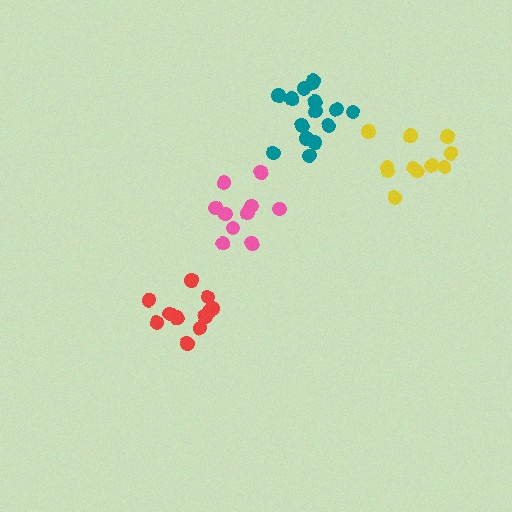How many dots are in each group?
Group 1: 11 dots, Group 2: 15 dots, Group 3: 11 dots, Group 4: 10 dots (47 total).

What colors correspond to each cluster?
The clusters are colored: yellow, teal, red, pink.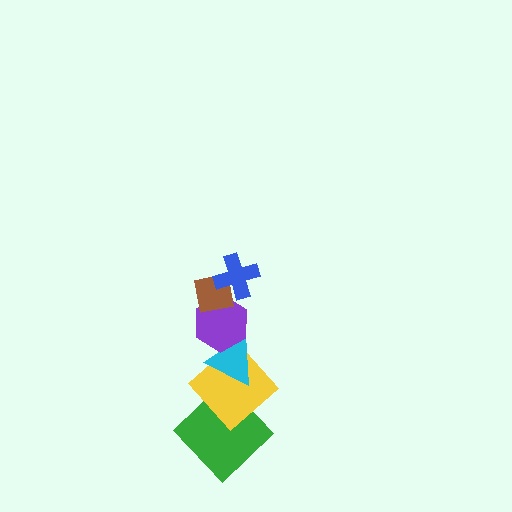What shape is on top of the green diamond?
The yellow diamond is on top of the green diamond.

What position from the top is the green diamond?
The green diamond is 6th from the top.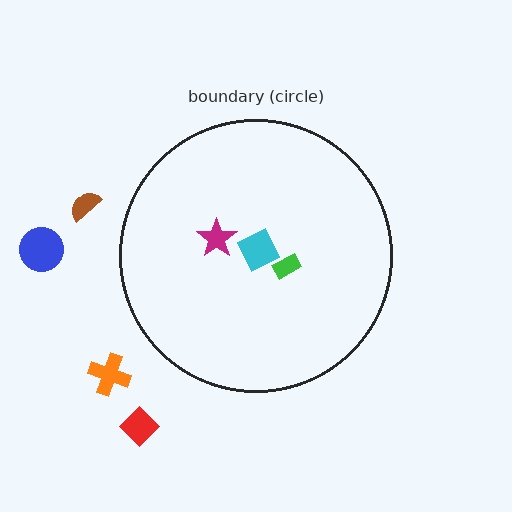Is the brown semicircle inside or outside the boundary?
Outside.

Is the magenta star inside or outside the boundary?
Inside.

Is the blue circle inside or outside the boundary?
Outside.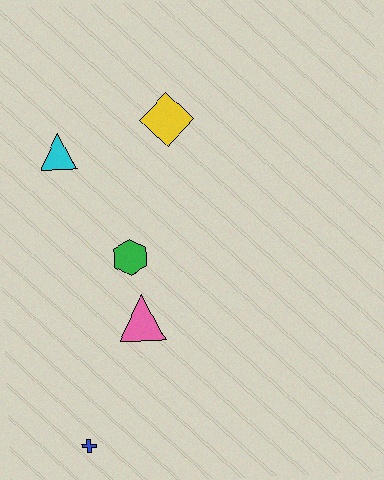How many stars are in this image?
There are no stars.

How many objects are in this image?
There are 5 objects.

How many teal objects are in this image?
There are no teal objects.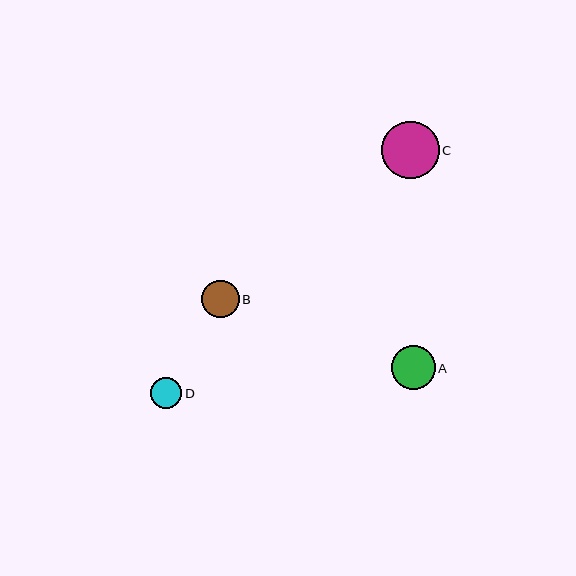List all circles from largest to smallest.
From largest to smallest: C, A, B, D.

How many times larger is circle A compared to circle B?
Circle A is approximately 1.2 times the size of circle B.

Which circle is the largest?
Circle C is the largest with a size of approximately 57 pixels.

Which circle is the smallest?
Circle D is the smallest with a size of approximately 31 pixels.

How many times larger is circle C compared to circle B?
Circle C is approximately 1.5 times the size of circle B.